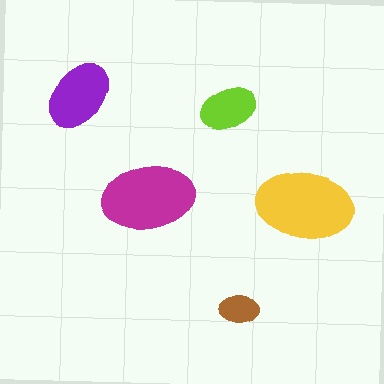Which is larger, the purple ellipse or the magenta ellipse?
The magenta one.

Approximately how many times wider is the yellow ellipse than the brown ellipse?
About 2.5 times wider.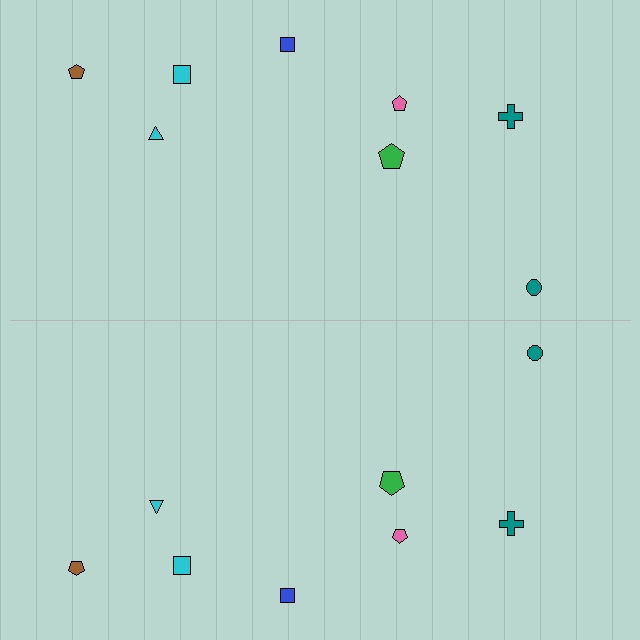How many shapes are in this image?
There are 16 shapes in this image.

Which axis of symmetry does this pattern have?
The pattern has a horizontal axis of symmetry running through the center of the image.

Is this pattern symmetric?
Yes, this pattern has bilateral (reflection) symmetry.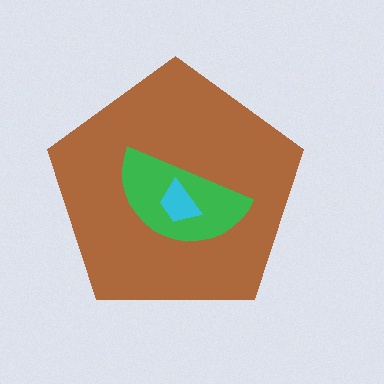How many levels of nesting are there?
3.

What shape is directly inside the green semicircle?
The cyan trapezoid.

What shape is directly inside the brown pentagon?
The green semicircle.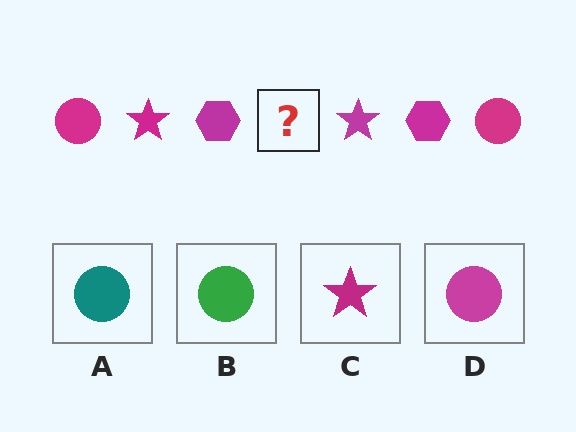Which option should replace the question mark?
Option D.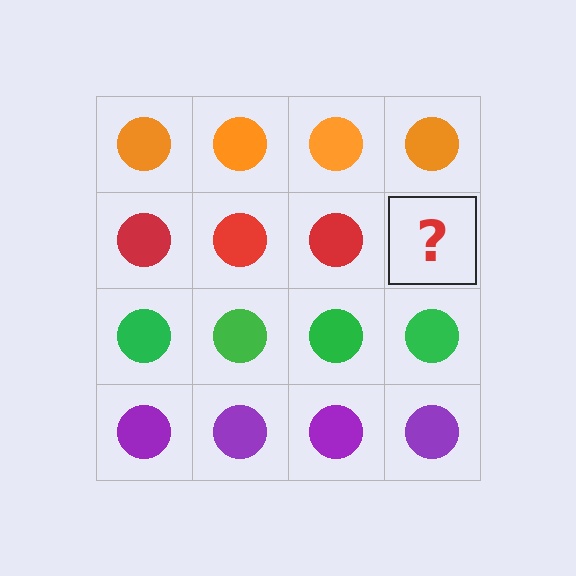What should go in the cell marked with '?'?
The missing cell should contain a red circle.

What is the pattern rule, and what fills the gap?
The rule is that each row has a consistent color. The gap should be filled with a red circle.